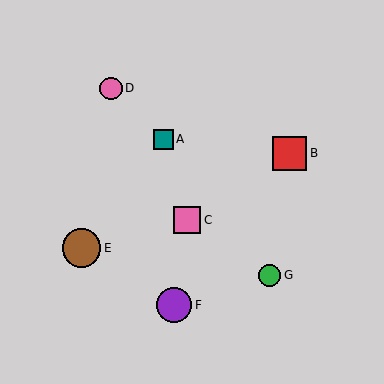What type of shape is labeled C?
Shape C is a pink square.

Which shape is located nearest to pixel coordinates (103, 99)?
The pink circle (labeled D) at (111, 88) is nearest to that location.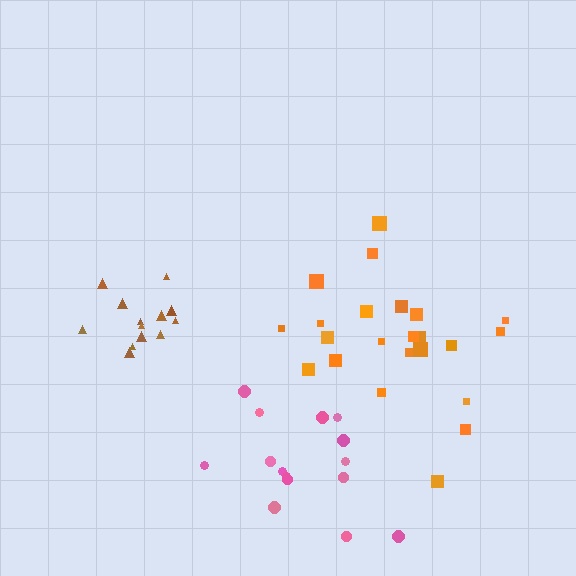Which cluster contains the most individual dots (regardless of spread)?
Orange (23).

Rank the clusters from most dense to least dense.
orange, brown, pink.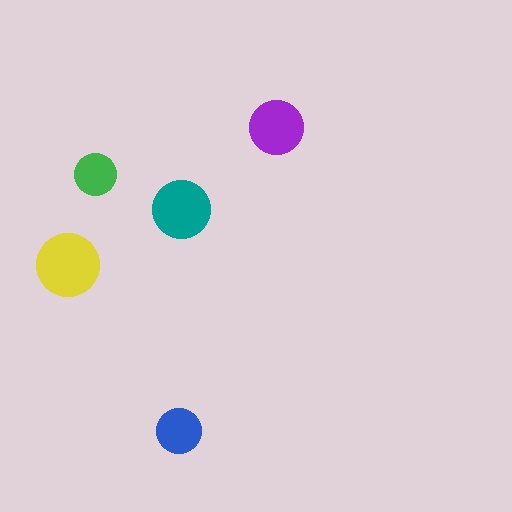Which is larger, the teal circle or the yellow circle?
The yellow one.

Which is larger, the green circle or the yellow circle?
The yellow one.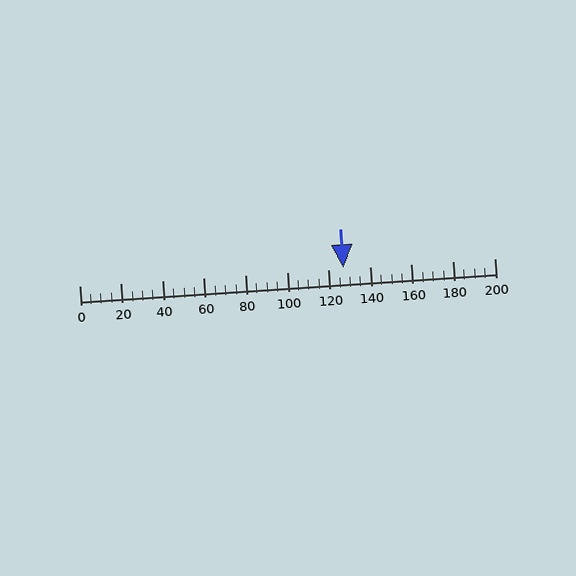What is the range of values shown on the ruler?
The ruler shows values from 0 to 200.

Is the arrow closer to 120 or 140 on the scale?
The arrow is closer to 120.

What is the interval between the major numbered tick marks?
The major tick marks are spaced 20 units apart.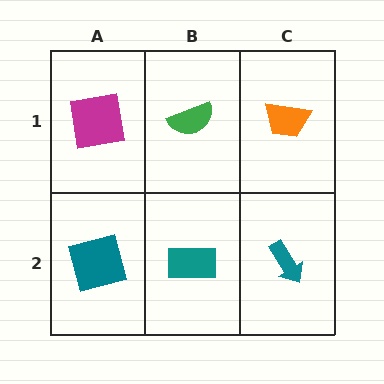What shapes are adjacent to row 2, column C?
An orange trapezoid (row 1, column C), a teal rectangle (row 2, column B).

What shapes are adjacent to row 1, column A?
A teal square (row 2, column A), a green semicircle (row 1, column B).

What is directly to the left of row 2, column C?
A teal rectangle.